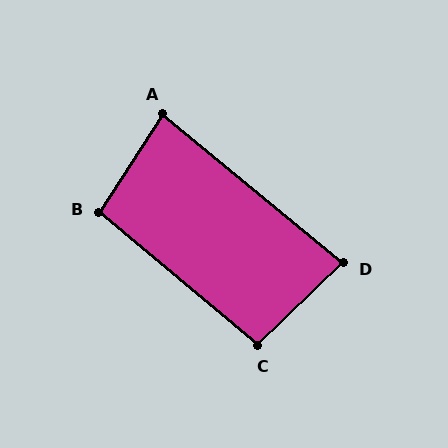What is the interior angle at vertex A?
Approximately 84 degrees (acute).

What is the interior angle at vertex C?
Approximately 96 degrees (obtuse).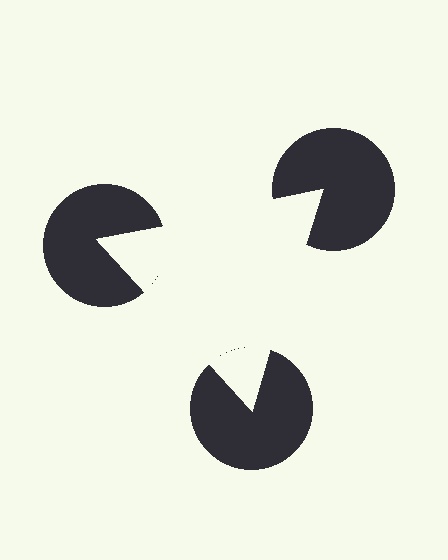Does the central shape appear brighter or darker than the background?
It typically appears slightly brighter than the background, even though no actual brightness change is drawn.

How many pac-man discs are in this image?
There are 3 — one at each vertex of the illusory triangle.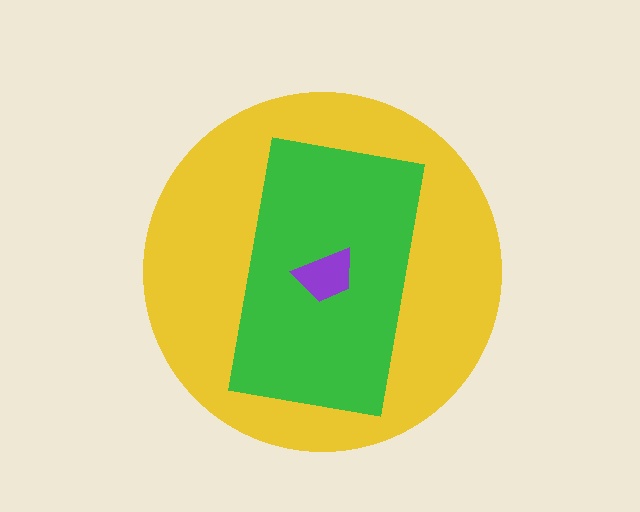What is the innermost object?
The purple trapezoid.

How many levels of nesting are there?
3.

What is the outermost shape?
The yellow circle.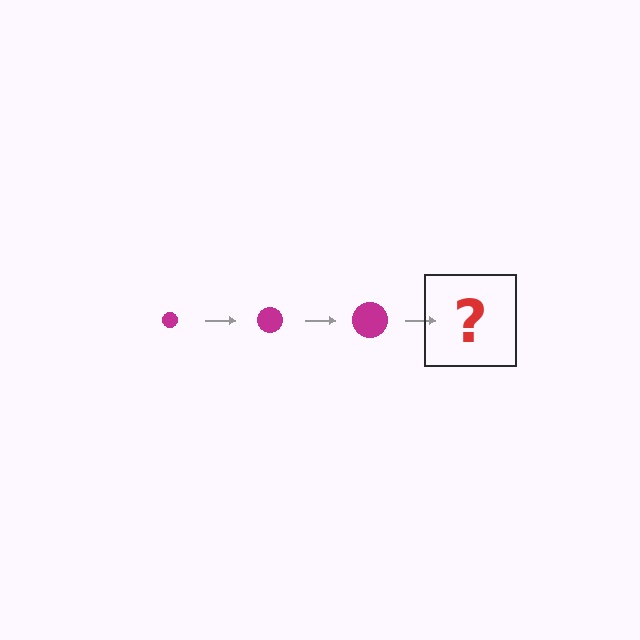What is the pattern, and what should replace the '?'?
The pattern is that the circle gets progressively larger each step. The '?' should be a magenta circle, larger than the previous one.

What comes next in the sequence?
The next element should be a magenta circle, larger than the previous one.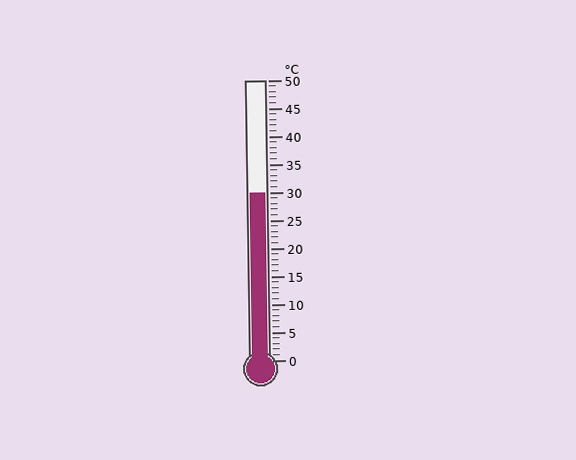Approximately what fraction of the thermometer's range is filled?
The thermometer is filled to approximately 60% of its range.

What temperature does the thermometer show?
The thermometer shows approximately 30°C.